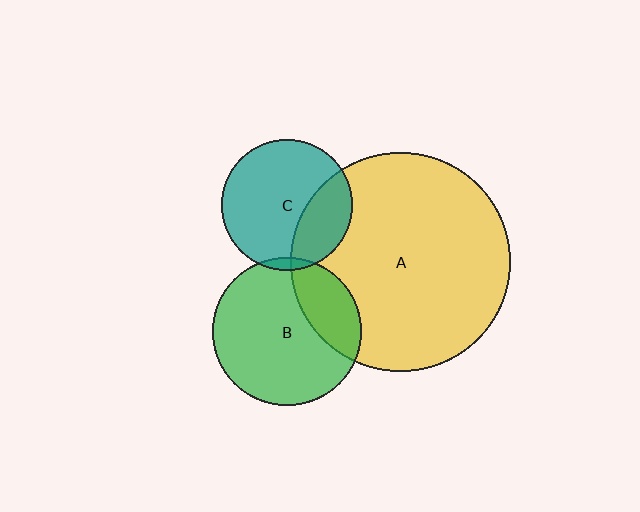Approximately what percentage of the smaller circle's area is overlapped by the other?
Approximately 30%.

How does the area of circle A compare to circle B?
Approximately 2.2 times.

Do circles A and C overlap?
Yes.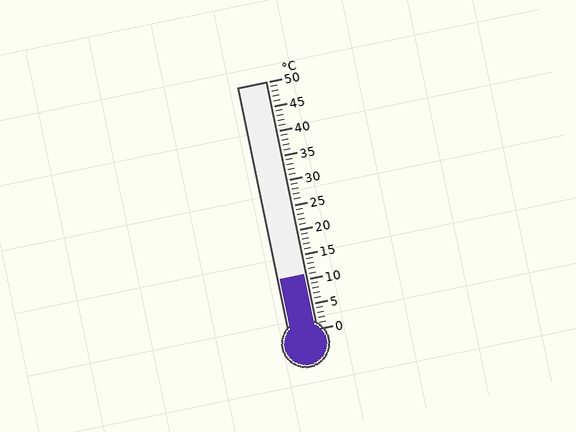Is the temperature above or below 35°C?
The temperature is below 35°C.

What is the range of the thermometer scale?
The thermometer scale ranges from 0°C to 50°C.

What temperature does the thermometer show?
The thermometer shows approximately 11°C.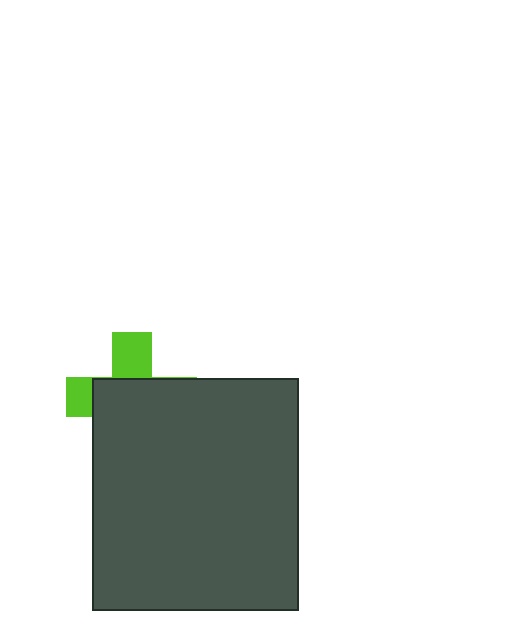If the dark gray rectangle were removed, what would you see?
You would see the complete lime cross.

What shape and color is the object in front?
The object in front is a dark gray rectangle.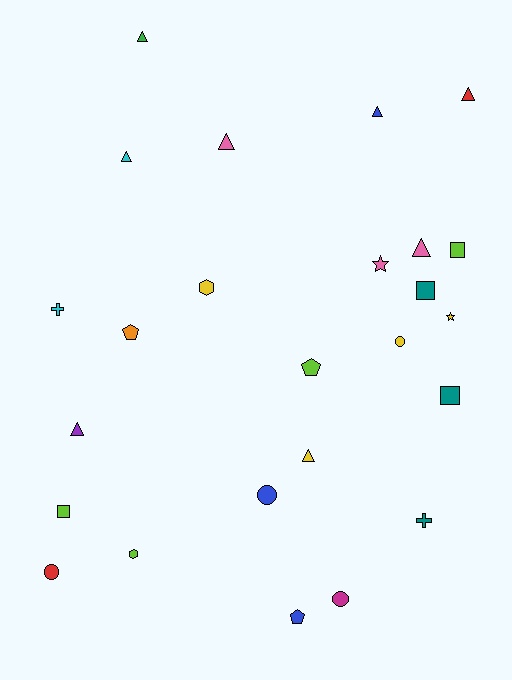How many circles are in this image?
There are 4 circles.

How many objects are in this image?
There are 25 objects.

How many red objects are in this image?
There are 2 red objects.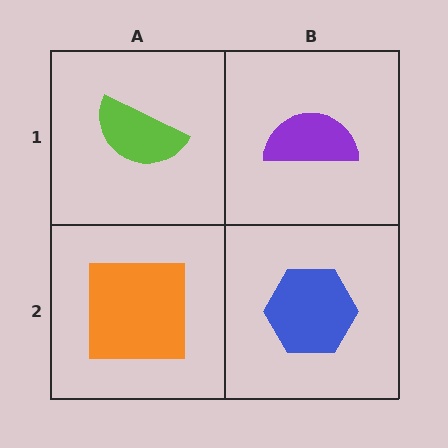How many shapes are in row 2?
2 shapes.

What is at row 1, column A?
A lime semicircle.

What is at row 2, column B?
A blue hexagon.